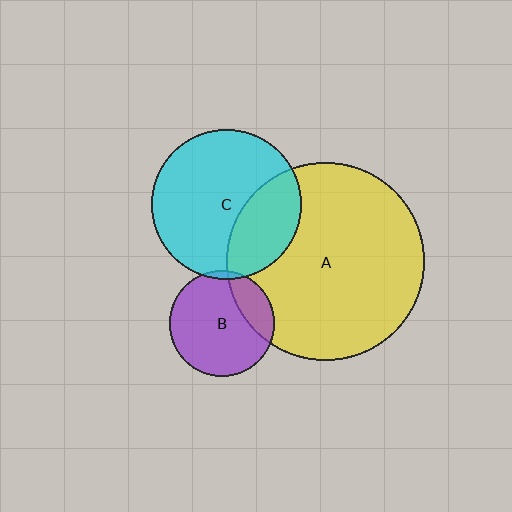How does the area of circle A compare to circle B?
Approximately 3.5 times.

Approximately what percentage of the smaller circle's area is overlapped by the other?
Approximately 5%.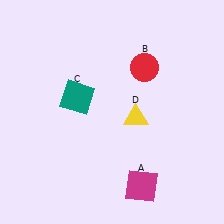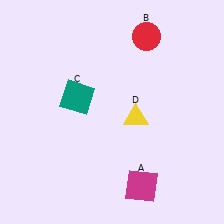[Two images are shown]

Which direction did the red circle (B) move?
The red circle (B) moved up.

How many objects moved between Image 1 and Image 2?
1 object moved between the two images.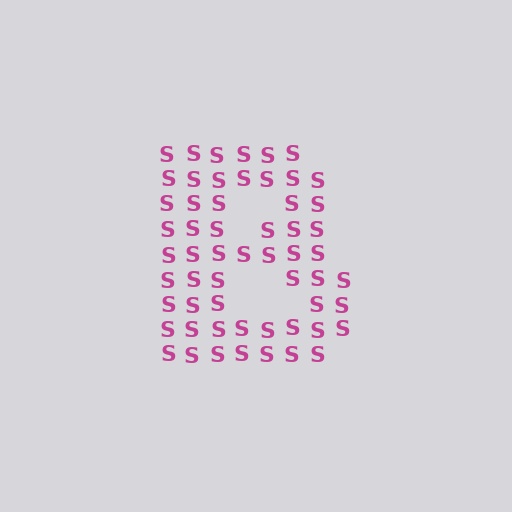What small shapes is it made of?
It is made of small letter S's.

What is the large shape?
The large shape is the letter B.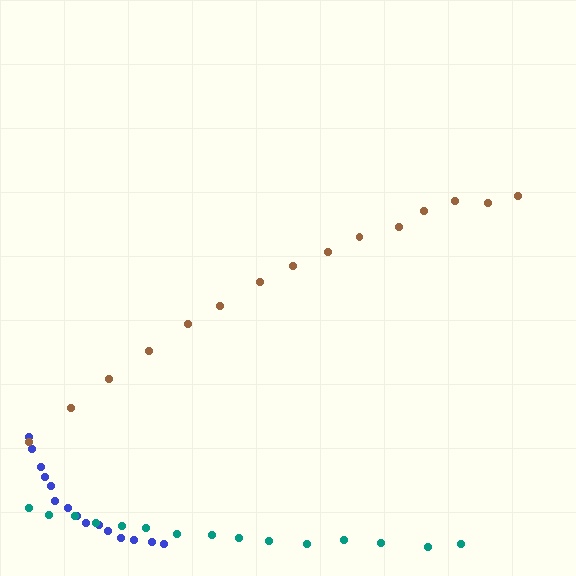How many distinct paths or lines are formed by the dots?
There are 3 distinct paths.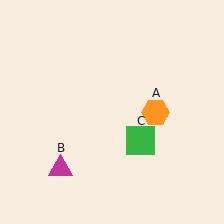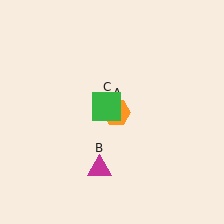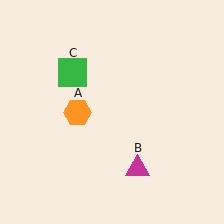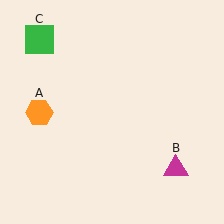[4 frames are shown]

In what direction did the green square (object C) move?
The green square (object C) moved up and to the left.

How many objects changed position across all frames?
3 objects changed position: orange hexagon (object A), magenta triangle (object B), green square (object C).